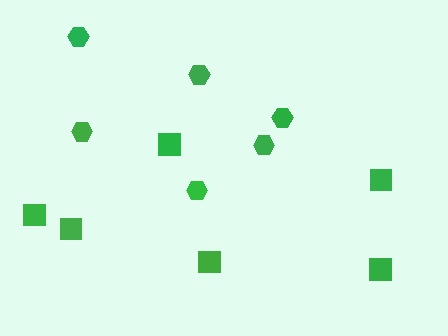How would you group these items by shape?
There are 2 groups: one group of squares (6) and one group of hexagons (6).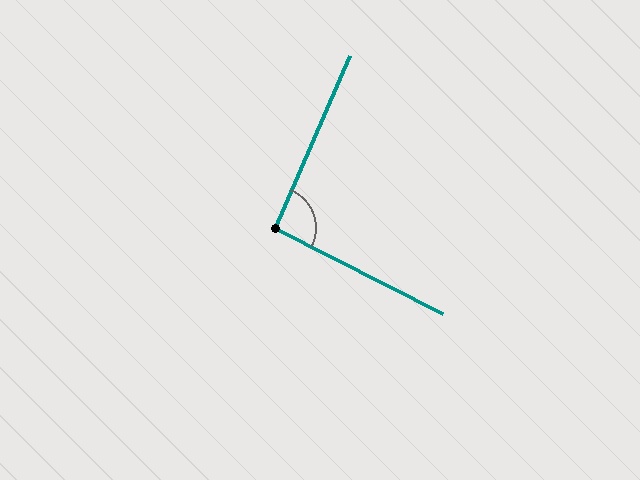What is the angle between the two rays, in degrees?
Approximately 94 degrees.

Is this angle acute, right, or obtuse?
It is approximately a right angle.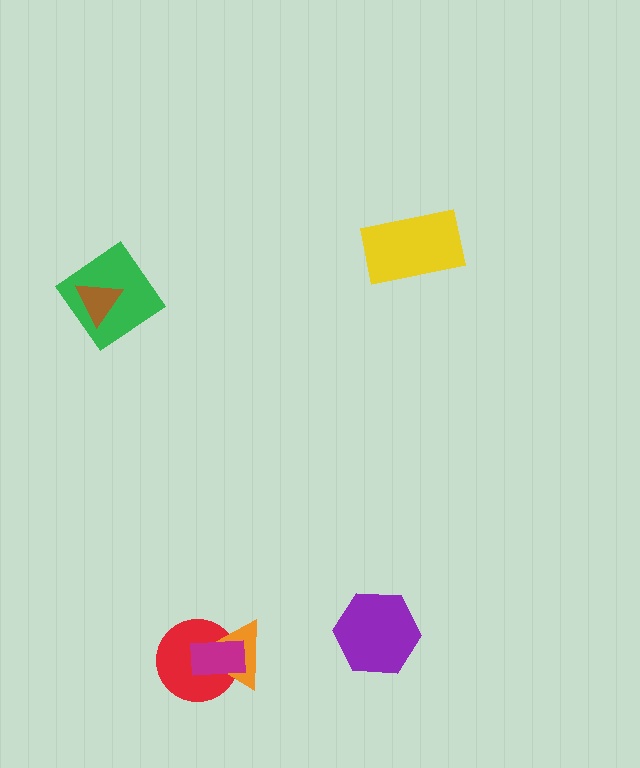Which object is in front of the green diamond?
The brown triangle is in front of the green diamond.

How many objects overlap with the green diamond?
1 object overlaps with the green diamond.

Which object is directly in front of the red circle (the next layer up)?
The orange triangle is directly in front of the red circle.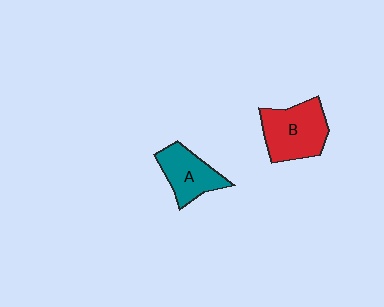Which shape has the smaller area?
Shape A (teal).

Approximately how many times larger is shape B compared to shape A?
Approximately 1.3 times.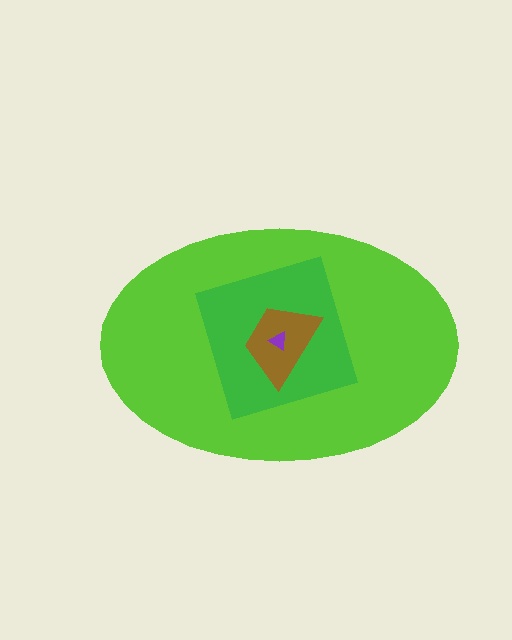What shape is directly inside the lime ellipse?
The green square.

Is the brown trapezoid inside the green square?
Yes.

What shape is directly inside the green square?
The brown trapezoid.